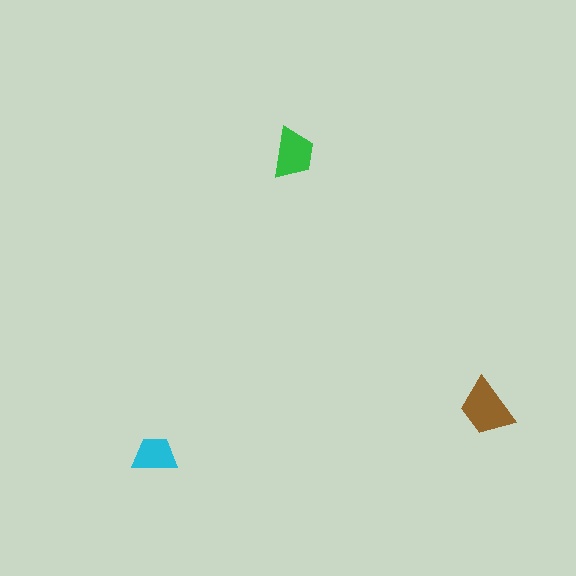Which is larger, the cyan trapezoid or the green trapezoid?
The green one.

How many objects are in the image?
There are 3 objects in the image.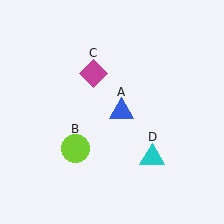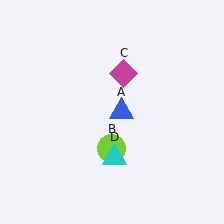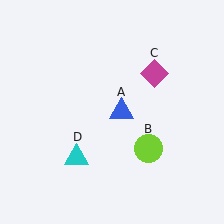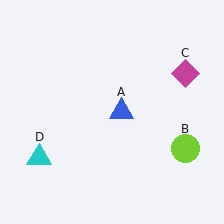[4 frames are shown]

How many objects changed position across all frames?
3 objects changed position: lime circle (object B), magenta diamond (object C), cyan triangle (object D).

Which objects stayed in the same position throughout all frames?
Blue triangle (object A) remained stationary.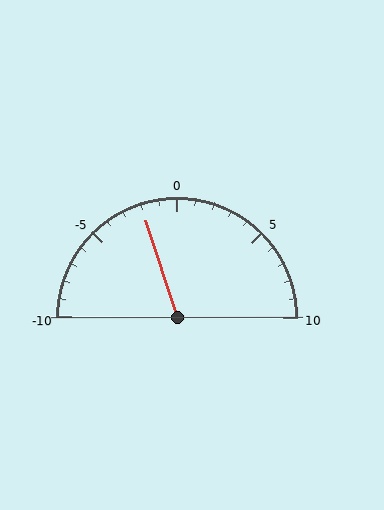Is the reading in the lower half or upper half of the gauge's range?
The reading is in the lower half of the range (-10 to 10).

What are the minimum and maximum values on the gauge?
The gauge ranges from -10 to 10.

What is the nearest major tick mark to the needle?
The nearest major tick mark is 0.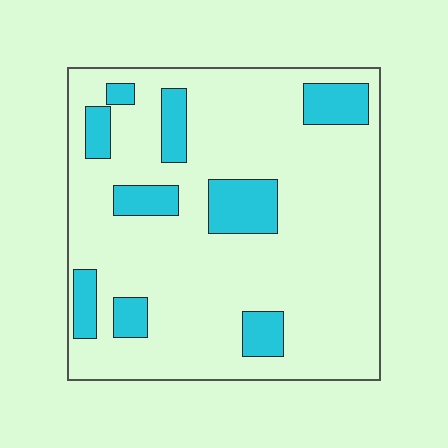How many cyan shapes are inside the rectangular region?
9.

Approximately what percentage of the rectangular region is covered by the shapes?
Approximately 20%.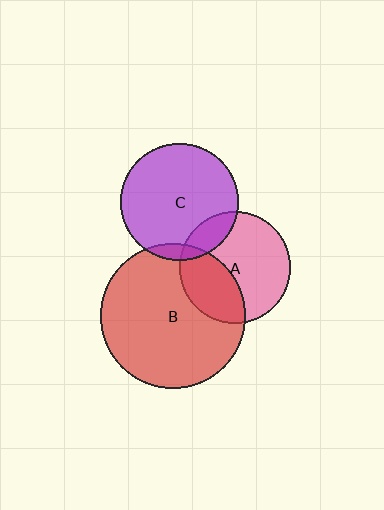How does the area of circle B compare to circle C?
Approximately 1.5 times.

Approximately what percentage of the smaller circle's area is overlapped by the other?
Approximately 15%.